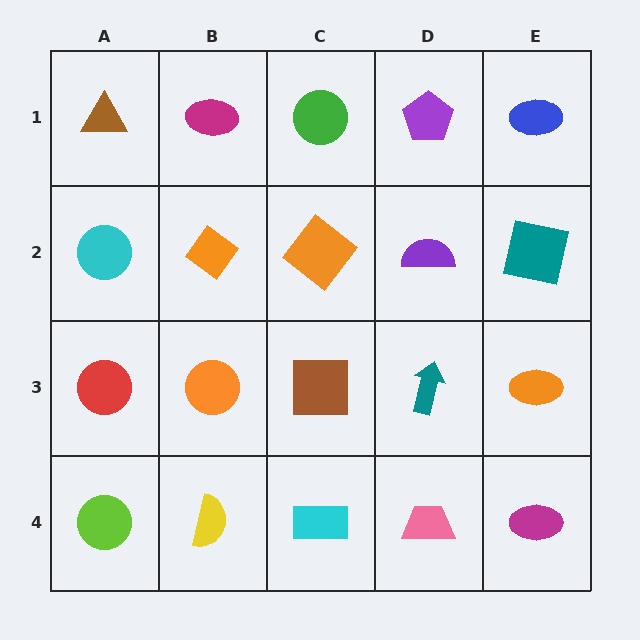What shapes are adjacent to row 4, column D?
A teal arrow (row 3, column D), a cyan rectangle (row 4, column C), a magenta ellipse (row 4, column E).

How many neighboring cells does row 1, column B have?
3.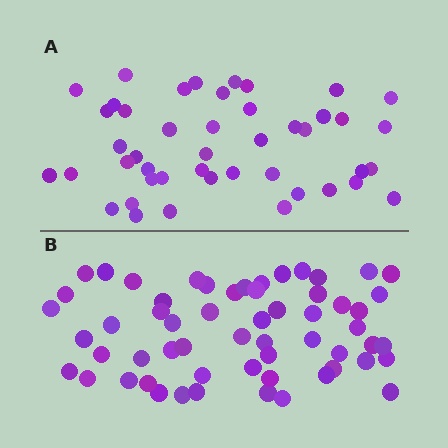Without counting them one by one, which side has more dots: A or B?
Region B (the bottom region) has more dots.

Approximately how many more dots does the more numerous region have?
Region B has approximately 15 more dots than region A.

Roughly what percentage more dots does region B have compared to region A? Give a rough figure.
About 30% more.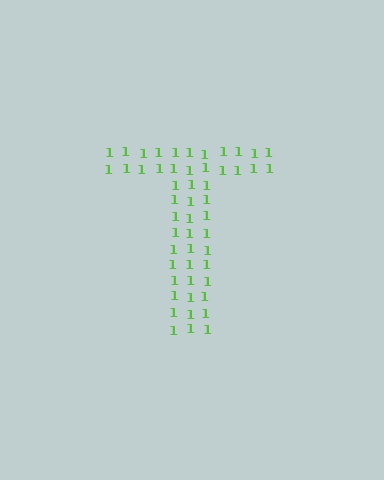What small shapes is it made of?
It is made of small digit 1's.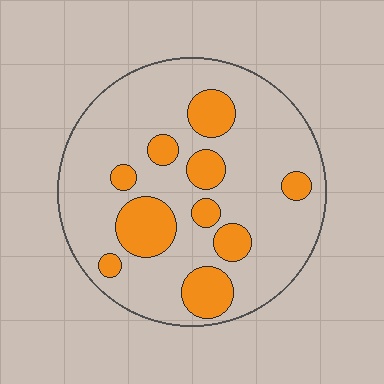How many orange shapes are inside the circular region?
10.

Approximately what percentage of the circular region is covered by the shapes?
Approximately 20%.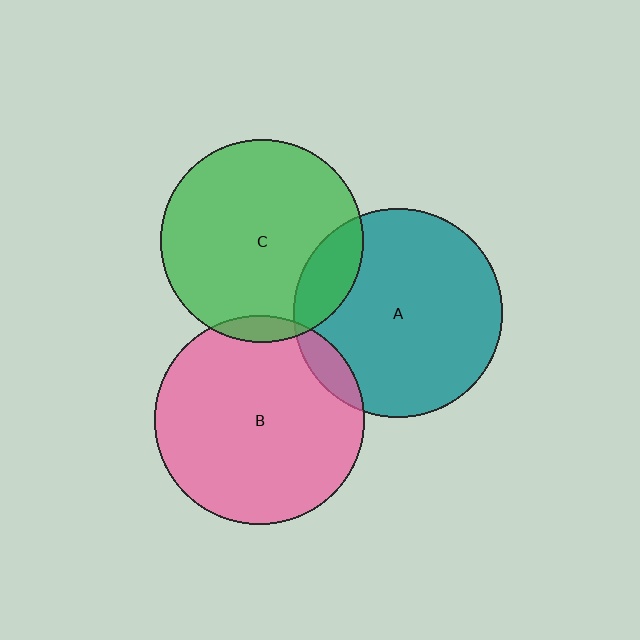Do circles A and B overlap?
Yes.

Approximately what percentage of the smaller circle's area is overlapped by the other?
Approximately 10%.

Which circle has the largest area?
Circle B (pink).